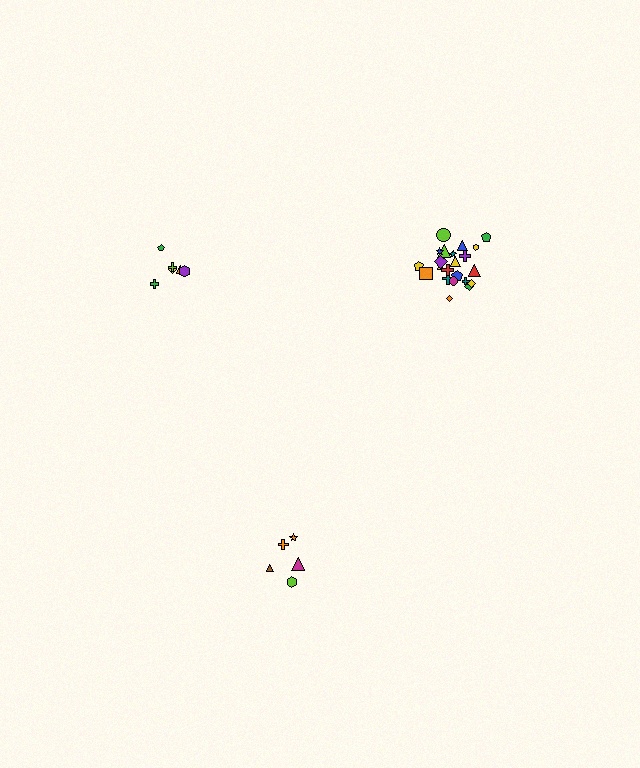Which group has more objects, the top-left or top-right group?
The top-right group.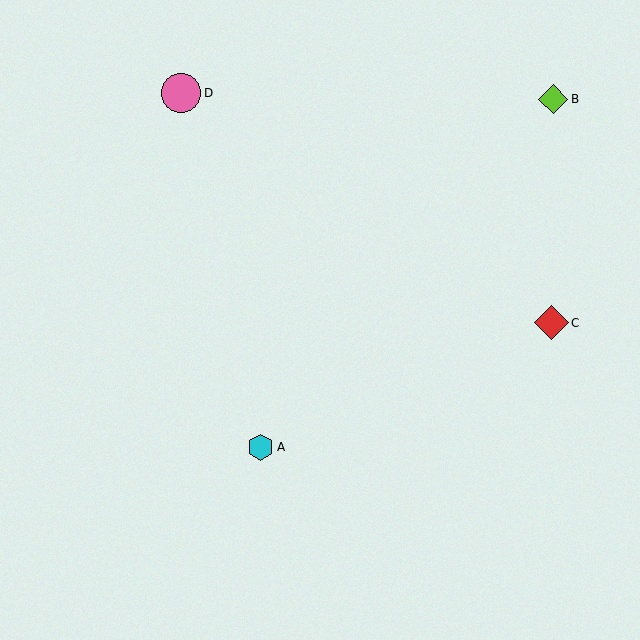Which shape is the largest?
The pink circle (labeled D) is the largest.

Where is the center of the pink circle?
The center of the pink circle is at (181, 93).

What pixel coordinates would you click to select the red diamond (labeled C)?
Click at (551, 323) to select the red diamond C.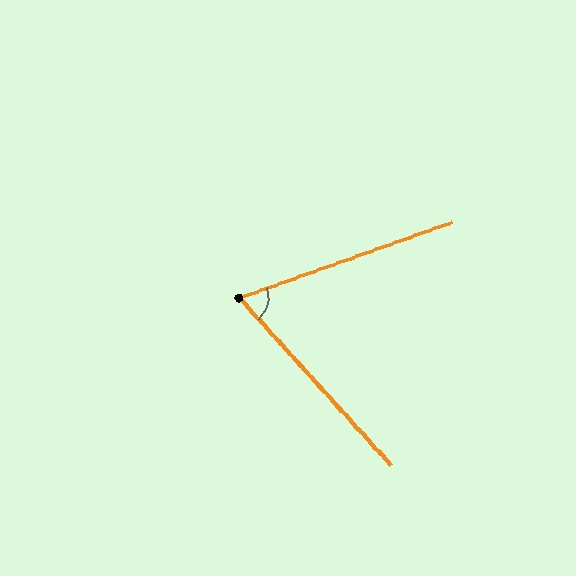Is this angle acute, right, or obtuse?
It is acute.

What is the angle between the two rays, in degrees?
Approximately 67 degrees.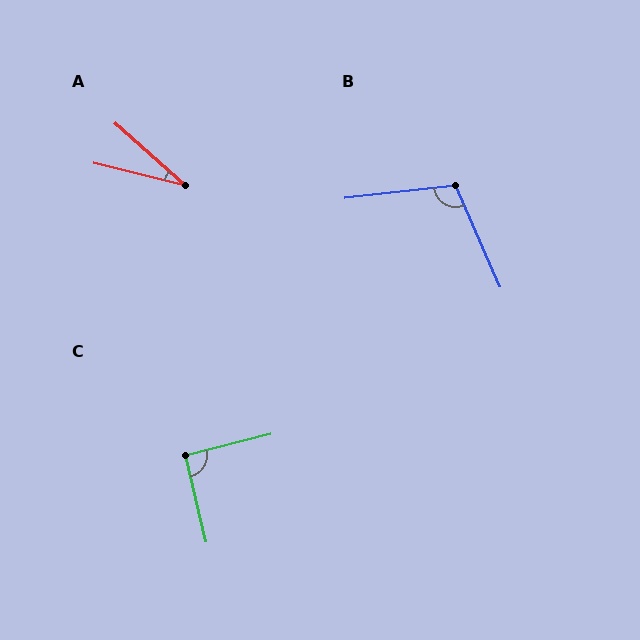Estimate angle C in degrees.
Approximately 91 degrees.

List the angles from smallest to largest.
A (28°), C (91°), B (107°).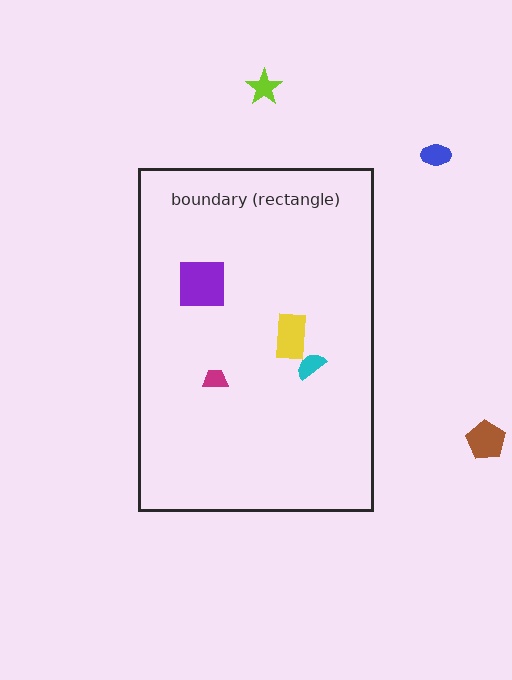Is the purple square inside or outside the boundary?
Inside.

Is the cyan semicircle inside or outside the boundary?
Inside.